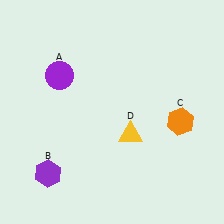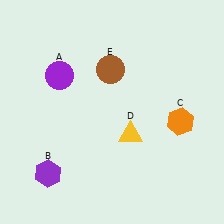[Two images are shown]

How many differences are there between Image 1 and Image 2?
There is 1 difference between the two images.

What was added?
A brown circle (E) was added in Image 2.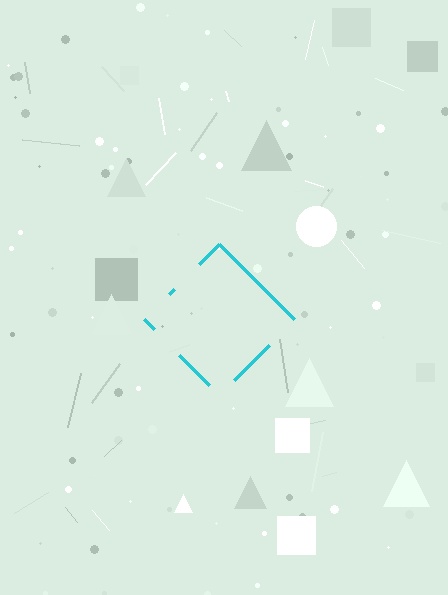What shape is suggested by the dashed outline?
The dashed outline suggests a diamond.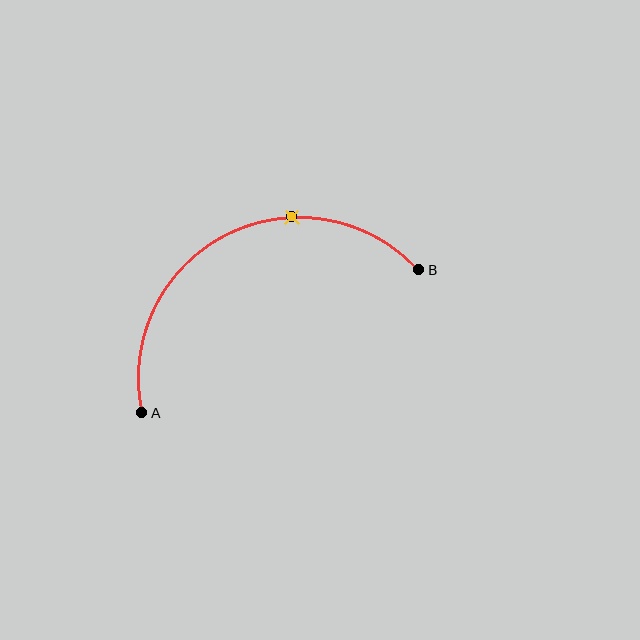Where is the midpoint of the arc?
The arc midpoint is the point on the curve farthest from the straight line joining A and B. It sits above that line.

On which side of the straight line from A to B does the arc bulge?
The arc bulges above the straight line connecting A and B.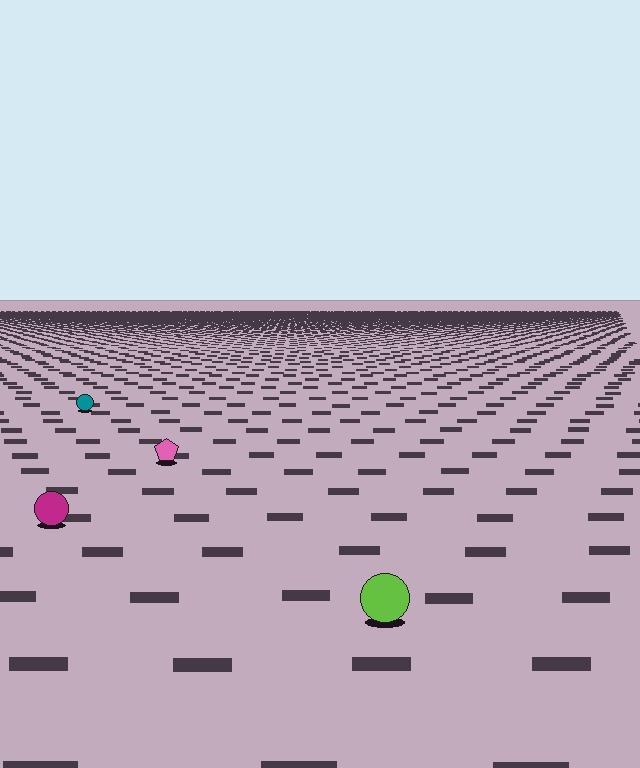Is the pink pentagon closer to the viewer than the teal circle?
Yes. The pink pentagon is closer — you can tell from the texture gradient: the ground texture is coarser near it.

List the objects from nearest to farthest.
From nearest to farthest: the lime circle, the magenta circle, the pink pentagon, the teal circle.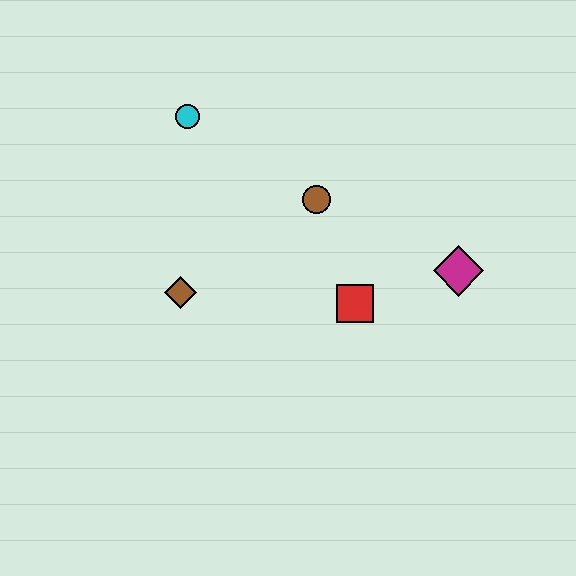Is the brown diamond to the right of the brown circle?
No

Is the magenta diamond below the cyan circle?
Yes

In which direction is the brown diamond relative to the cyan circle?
The brown diamond is below the cyan circle.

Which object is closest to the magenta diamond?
The red square is closest to the magenta diamond.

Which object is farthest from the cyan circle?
The magenta diamond is farthest from the cyan circle.